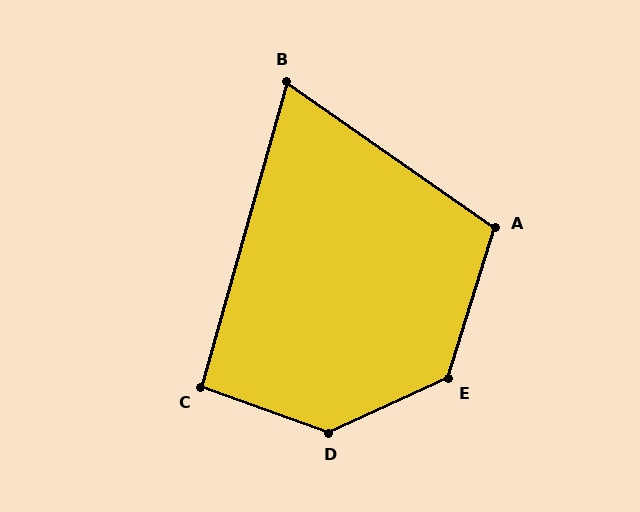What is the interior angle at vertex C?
Approximately 94 degrees (approximately right).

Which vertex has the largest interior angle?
D, at approximately 136 degrees.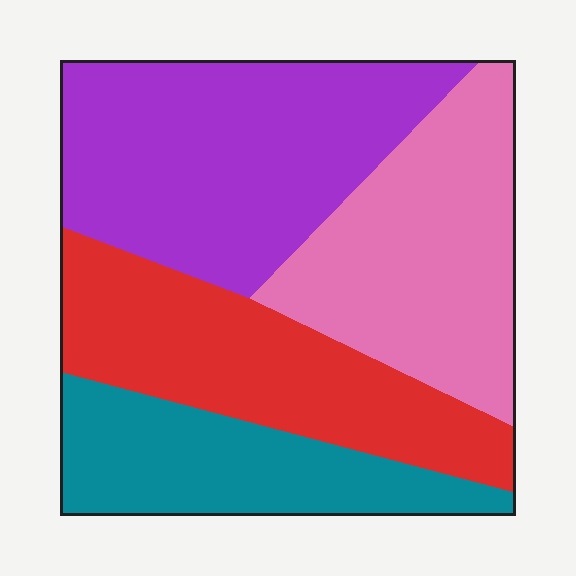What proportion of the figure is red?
Red takes up about one quarter (1/4) of the figure.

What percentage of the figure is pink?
Pink covers roughly 25% of the figure.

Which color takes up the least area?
Teal, at roughly 20%.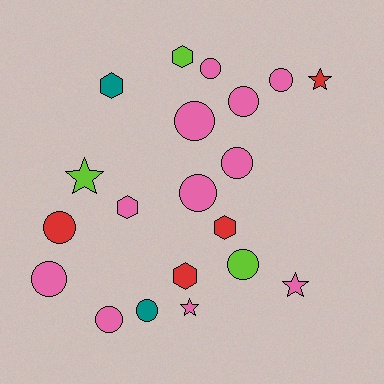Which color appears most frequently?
Pink, with 11 objects.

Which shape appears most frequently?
Circle, with 11 objects.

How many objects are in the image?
There are 20 objects.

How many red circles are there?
There is 1 red circle.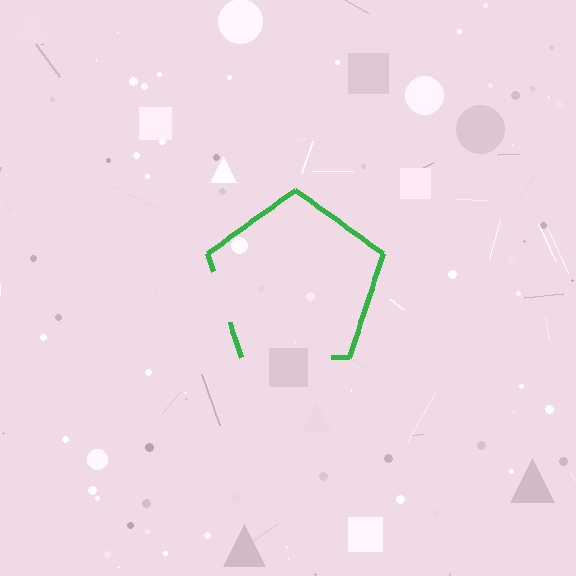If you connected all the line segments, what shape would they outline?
They would outline a pentagon.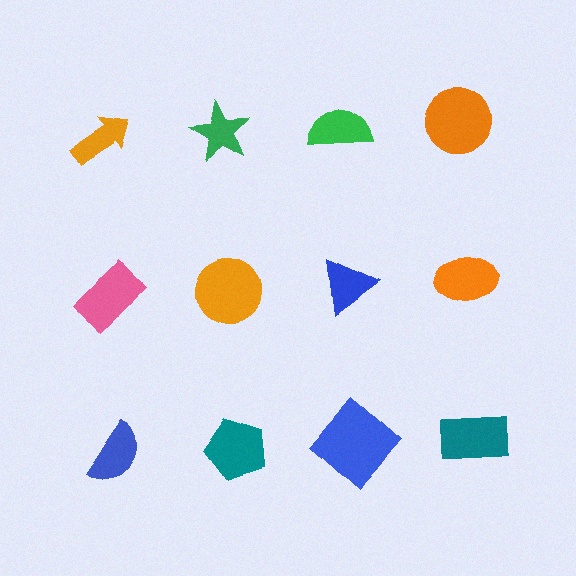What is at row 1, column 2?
A green star.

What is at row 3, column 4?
A teal rectangle.